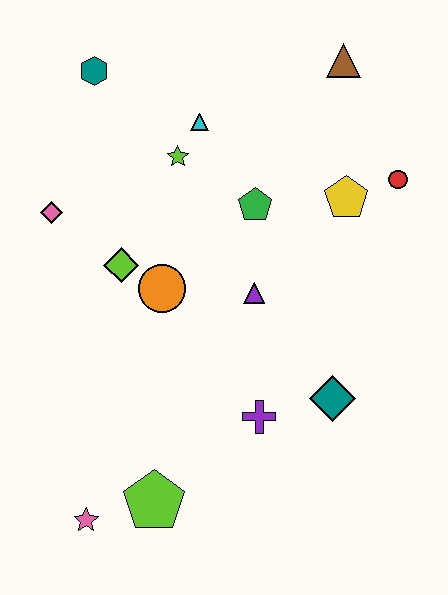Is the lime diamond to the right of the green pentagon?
No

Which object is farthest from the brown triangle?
The pink star is farthest from the brown triangle.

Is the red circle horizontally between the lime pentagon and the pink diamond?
No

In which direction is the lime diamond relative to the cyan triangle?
The lime diamond is below the cyan triangle.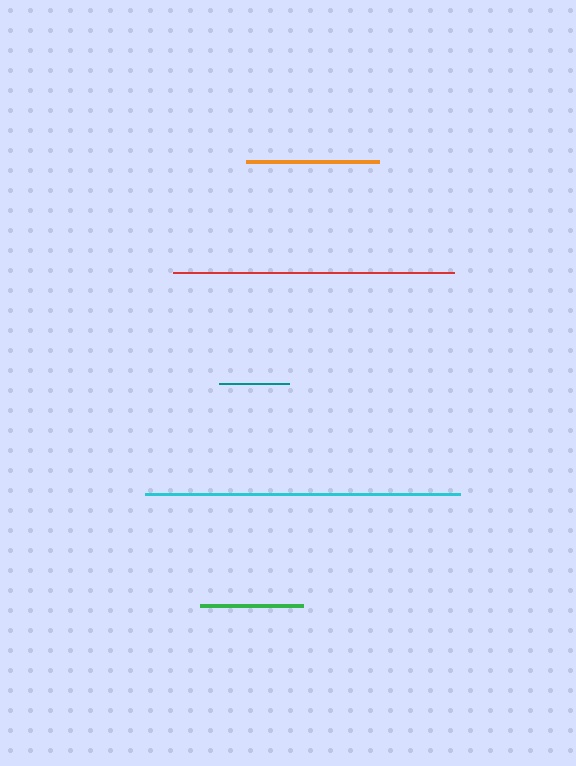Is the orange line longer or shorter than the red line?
The red line is longer than the orange line.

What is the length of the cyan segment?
The cyan segment is approximately 316 pixels long.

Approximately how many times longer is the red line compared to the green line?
The red line is approximately 2.7 times the length of the green line.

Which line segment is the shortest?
The teal line is the shortest at approximately 70 pixels.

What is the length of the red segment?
The red segment is approximately 281 pixels long.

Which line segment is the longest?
The cyan line is the longest at approximately 316 pixels.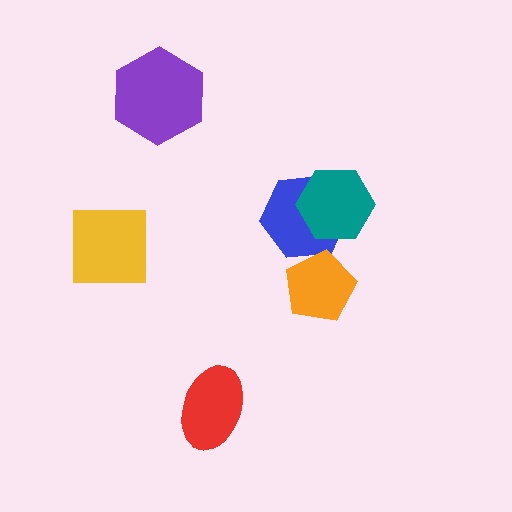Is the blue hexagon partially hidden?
Yes, it is partially covered by another shape.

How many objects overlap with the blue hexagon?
2 objects overlap with the blue hexagon.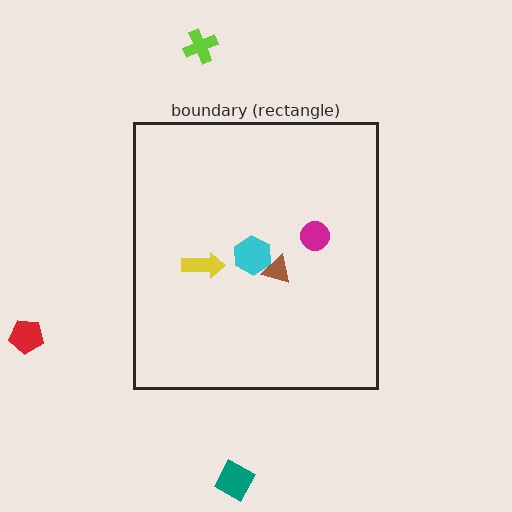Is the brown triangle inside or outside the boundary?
Inside.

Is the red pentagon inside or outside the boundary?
Outside.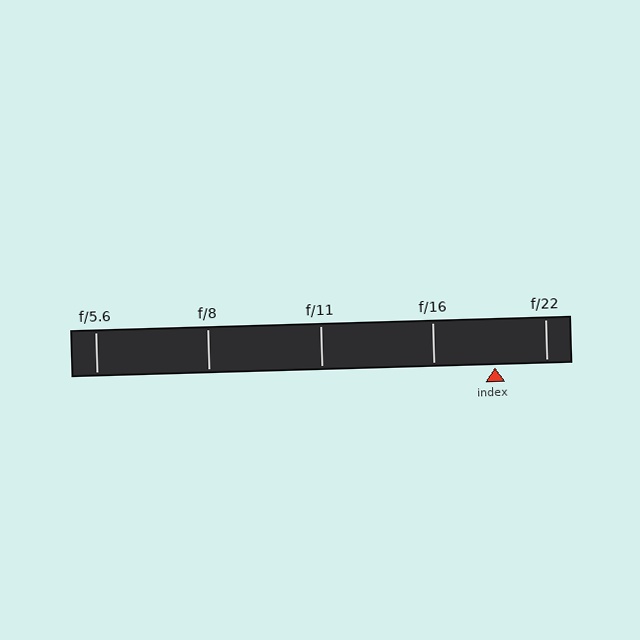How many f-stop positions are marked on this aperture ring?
There are 5 f-stop positions marked.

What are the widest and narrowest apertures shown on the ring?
The widest aperture shown is f/5.6 and the narrowest is f/22.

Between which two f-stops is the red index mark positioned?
The index mark is between f/16 and f/22.